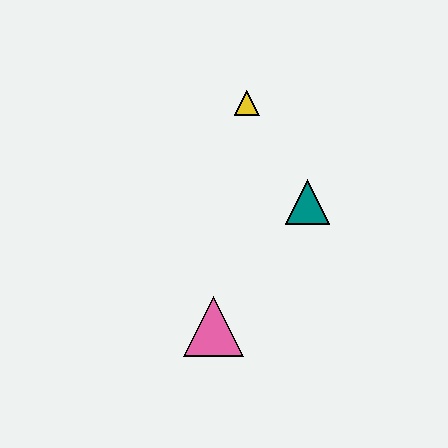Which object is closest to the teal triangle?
The yellow triangle is closest to the teal triangle.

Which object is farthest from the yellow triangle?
The pink triangle is farthest from the yellow triangle.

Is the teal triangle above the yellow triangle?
No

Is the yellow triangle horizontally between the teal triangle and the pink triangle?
Yes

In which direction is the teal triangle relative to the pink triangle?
The teal triangle is above the pink triangle.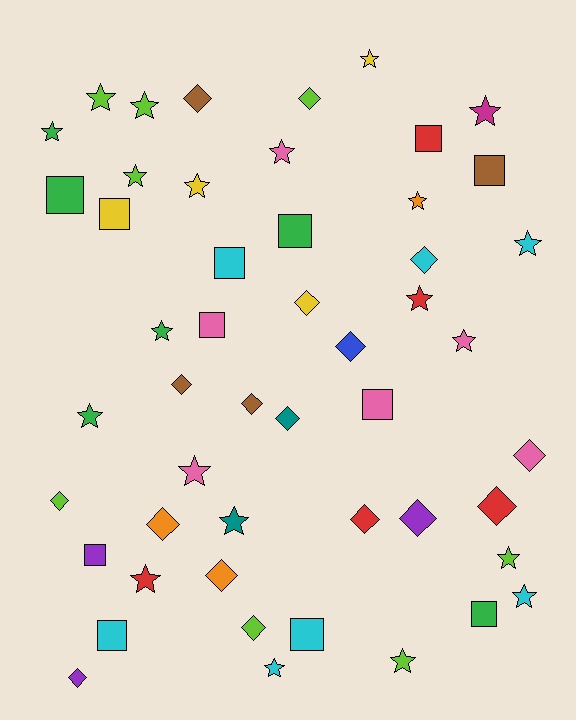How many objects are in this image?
There are 50 objects.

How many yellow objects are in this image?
There are 4 yellow objects.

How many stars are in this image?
There are 21 stars.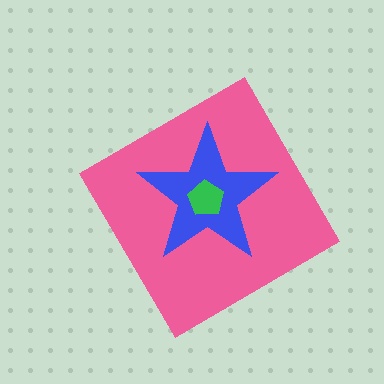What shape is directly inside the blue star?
The green pentagon.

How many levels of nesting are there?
3.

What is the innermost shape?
The green pentagon.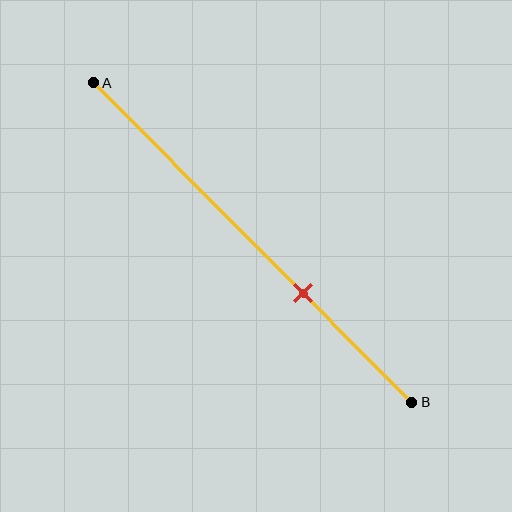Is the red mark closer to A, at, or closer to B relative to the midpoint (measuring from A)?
The red mark is closer to point B than the midpoint of segment AB.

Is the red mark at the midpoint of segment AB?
No, the mark is at about 65% from A, not at the 50% midpoint.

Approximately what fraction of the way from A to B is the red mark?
The red mark is approximately 65% of the way from A to B.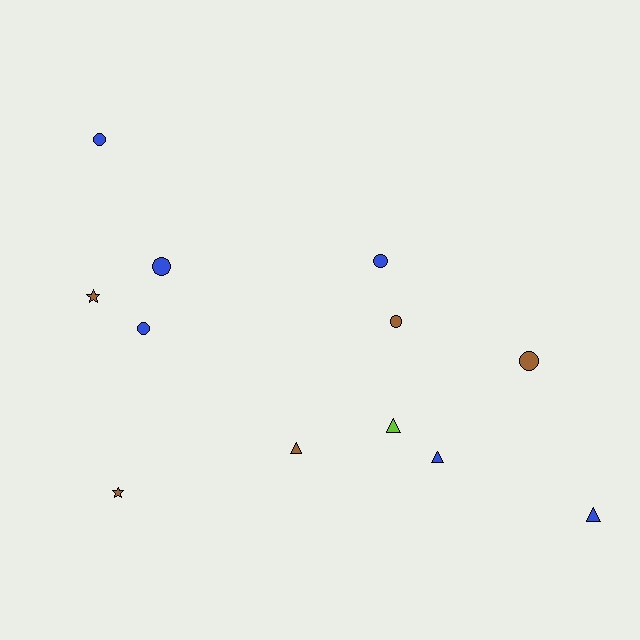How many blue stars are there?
There are no blue stars.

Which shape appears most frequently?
Circle, with 6 objects.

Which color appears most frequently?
Blue, with 6 objects.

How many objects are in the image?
There are 12 objects.